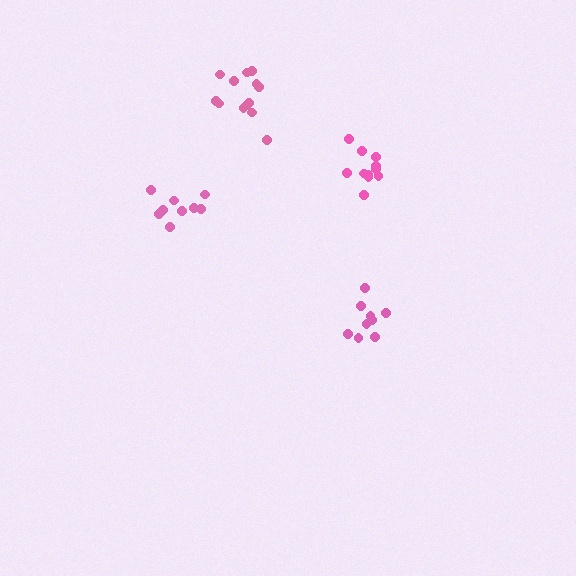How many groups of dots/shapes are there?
There are 4 groups.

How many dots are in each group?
Group 1: 9 dots, Group 2: 13 dots, Group 3: 11 dots, Group 4: 9 dots (42 total).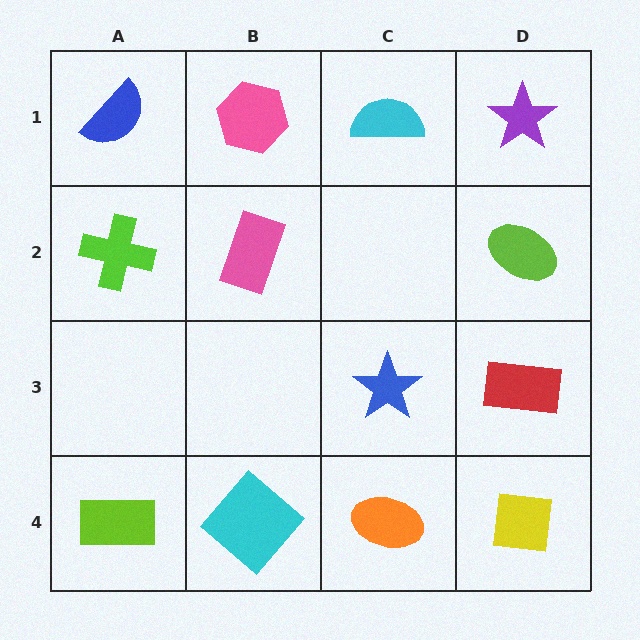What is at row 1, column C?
A cyan semicircle.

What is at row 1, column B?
A pink hexagon.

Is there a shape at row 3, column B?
No, that cell is empty.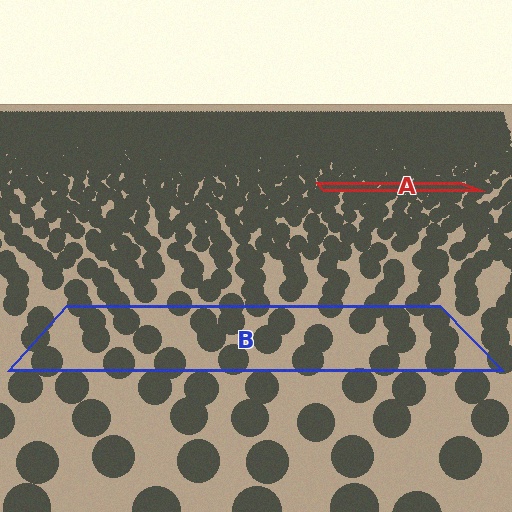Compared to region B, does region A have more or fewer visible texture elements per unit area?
Region A has more texture elements per unit area — they are packed more densely because it is farther away.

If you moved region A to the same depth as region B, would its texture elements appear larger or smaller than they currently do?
They would appear larger. At a closer depth, the same texture elements are projected at a bigger on-screen size.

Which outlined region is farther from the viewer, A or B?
Region A is farther from the viewer — the texture elements inside it appear smaller and more densely packed.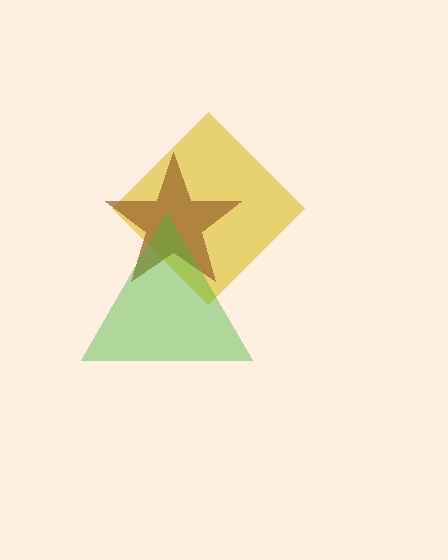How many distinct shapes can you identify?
There are 3 distinct shapes: a yellow diamond, a brown star, a green triangle.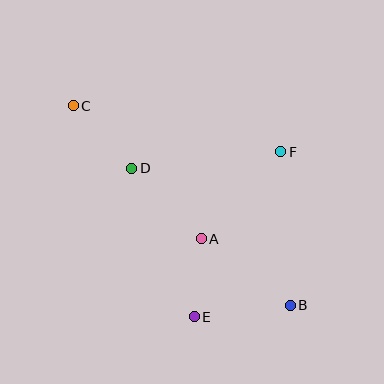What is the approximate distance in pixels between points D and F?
The distance between D and F is approximately 150 pixels.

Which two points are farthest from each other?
Points B and C are farthest from each other.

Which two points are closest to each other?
Points A and E are closest to each other.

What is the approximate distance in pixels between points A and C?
The distance between A and C is approximately 185 pixels.